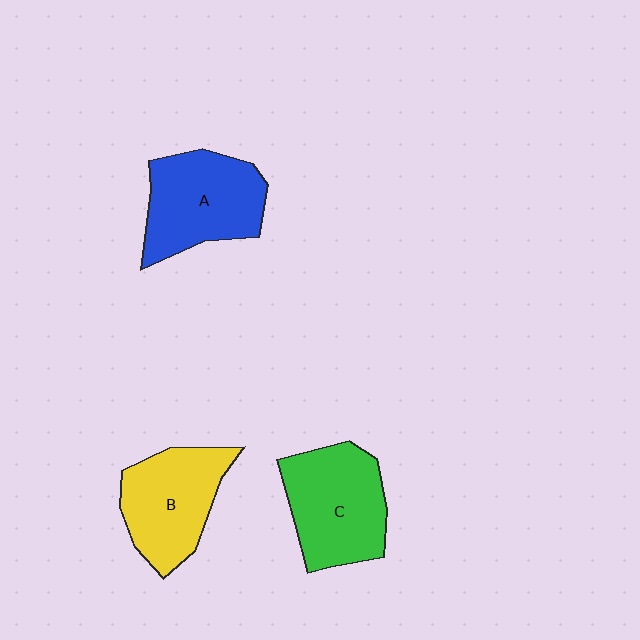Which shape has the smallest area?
Shape B (yellow).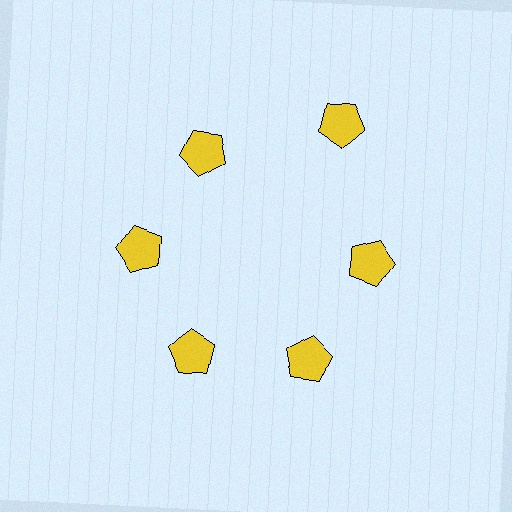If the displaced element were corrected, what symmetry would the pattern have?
It would have 6-fold rotational symmetry — the pattern would map onto itself every 60 degrees.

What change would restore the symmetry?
The symmetry would be restored by moving it inward, back onto the ring so that all 6 pentagons sit at equal angles and equal distance from the center.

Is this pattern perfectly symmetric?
No. The 6 yellow pentagons are arranged in a ring, but one element near the 1 o'clock position is pushed outward from the center, breaking the 6-fold rotational symmetry.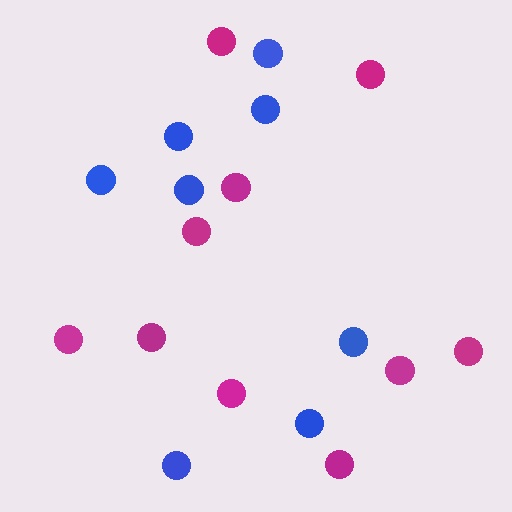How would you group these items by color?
There are 2 groups: one group of blue circles (8) and one group of magenta circles (10).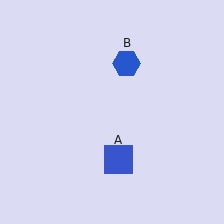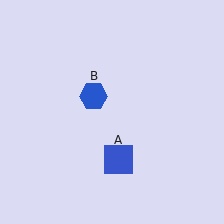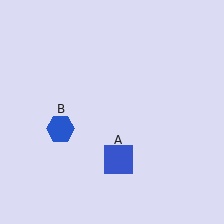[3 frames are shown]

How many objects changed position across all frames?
1 object changed position: blue hexagon (object B).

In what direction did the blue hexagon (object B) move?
The blue hexagon (object B) moved down and to the left.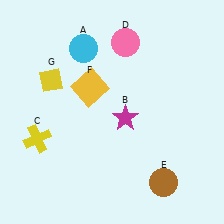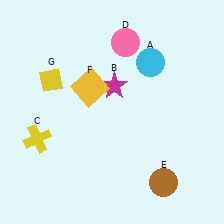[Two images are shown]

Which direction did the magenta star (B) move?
The magenta star (B) moved up.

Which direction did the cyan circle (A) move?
The cyan circle (A) moved right.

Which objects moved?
The objects that moved are: the cyan circle (A), the magenta star (B).